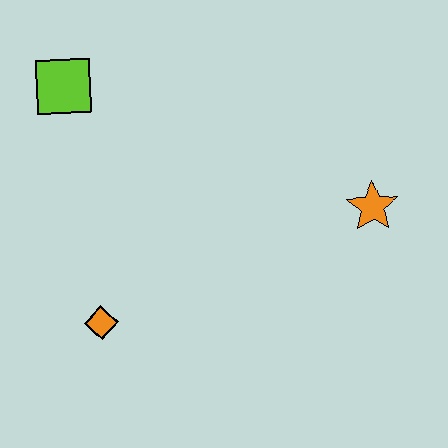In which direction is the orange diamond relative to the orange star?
The orange diamond is to the left of the orange star.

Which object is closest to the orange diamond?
The lime square is closest to the orange diamond.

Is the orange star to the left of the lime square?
No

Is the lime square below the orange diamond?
No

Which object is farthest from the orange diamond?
The orange star is farthest from the orange diamond.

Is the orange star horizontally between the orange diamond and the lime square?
No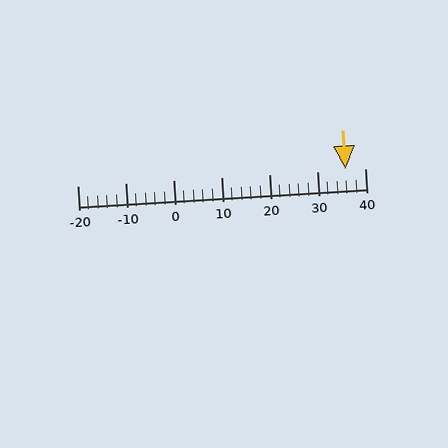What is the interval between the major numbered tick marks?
The major tick marks are spaced 10 units apart.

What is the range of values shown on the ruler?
The ruler shows values from -20 to 40.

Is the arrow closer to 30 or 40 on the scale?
The arrow is closer to 40.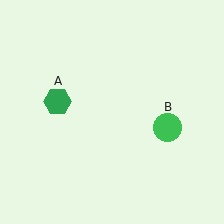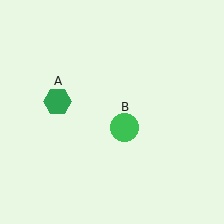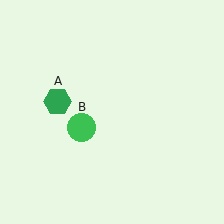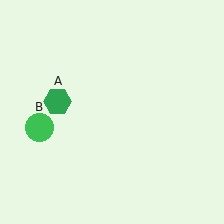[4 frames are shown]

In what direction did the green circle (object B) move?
The green circle (object B) moved left.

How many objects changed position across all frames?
1 object changed position: green circle (object B).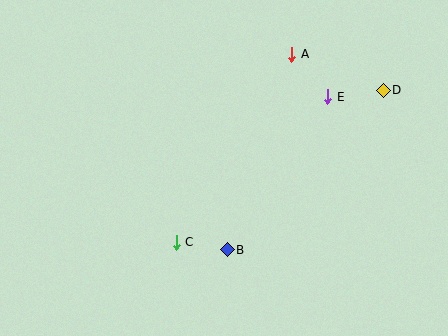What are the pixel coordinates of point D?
Point D is at (383, 90).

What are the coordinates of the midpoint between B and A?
The midpoint between B and A is at (260, 152).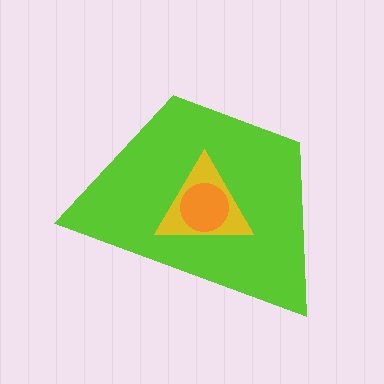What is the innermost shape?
The orange circle.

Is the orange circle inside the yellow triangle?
Yes.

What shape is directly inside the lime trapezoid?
The yellow triangle.